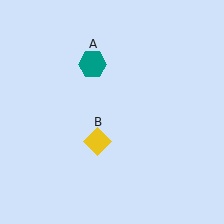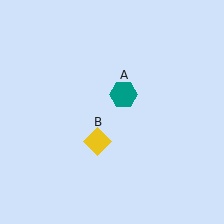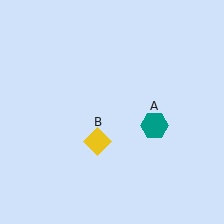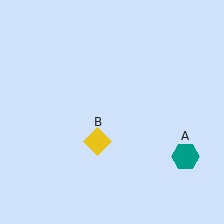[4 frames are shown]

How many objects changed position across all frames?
1 object changed position: teal hexagon (object A).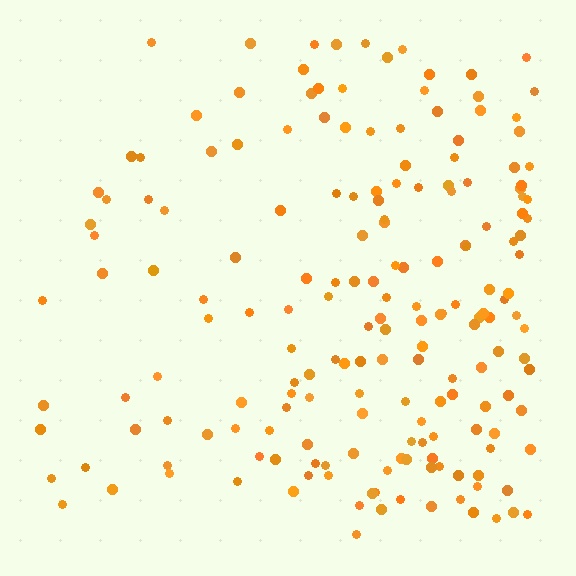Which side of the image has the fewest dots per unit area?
The left.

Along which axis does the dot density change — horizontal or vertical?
Horizontal.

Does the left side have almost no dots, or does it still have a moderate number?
Still a moderate number, just noticeably fewer than the right.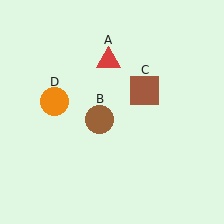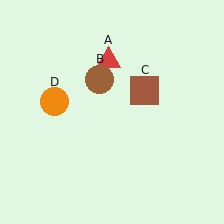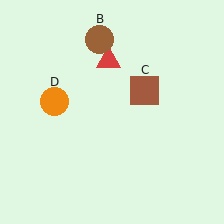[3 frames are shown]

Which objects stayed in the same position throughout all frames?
Red triangle (object A) and brown square (object C) and orange circle (object D) remained stationary.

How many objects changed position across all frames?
1 object changed position: brown circle (object B).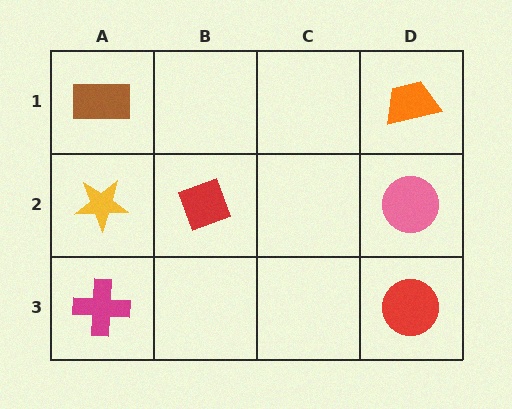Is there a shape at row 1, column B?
No, that cell is empty.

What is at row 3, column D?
A red circle.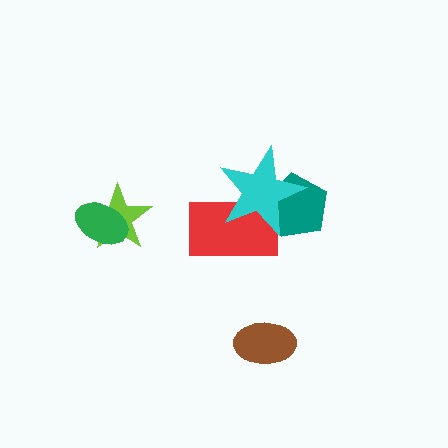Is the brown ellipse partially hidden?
No, no other shape covers it.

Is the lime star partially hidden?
Yes, it is partially covered by another shape.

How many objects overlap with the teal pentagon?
2 objects overlap with the teal pentagon.